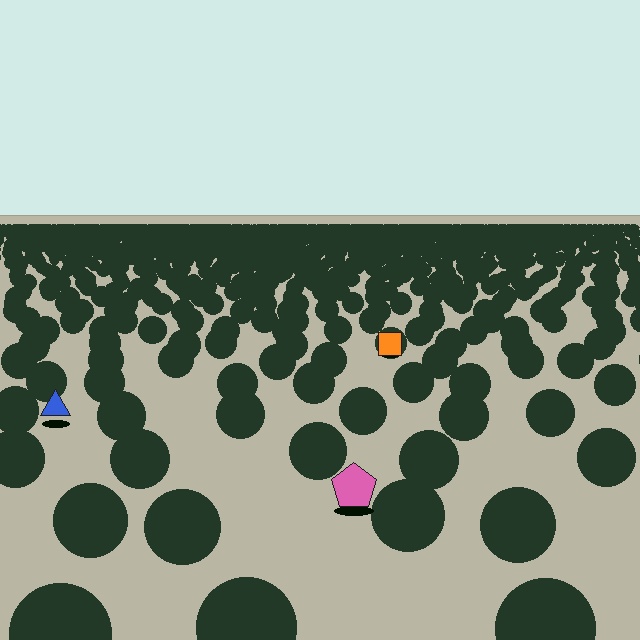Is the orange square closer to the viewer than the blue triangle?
No. The blue triangle is closer — you can tell from the texture gradient: the ground texture is coarser near it.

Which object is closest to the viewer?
The pink pentagon is closest. The texture marks near it are larger and more spread out.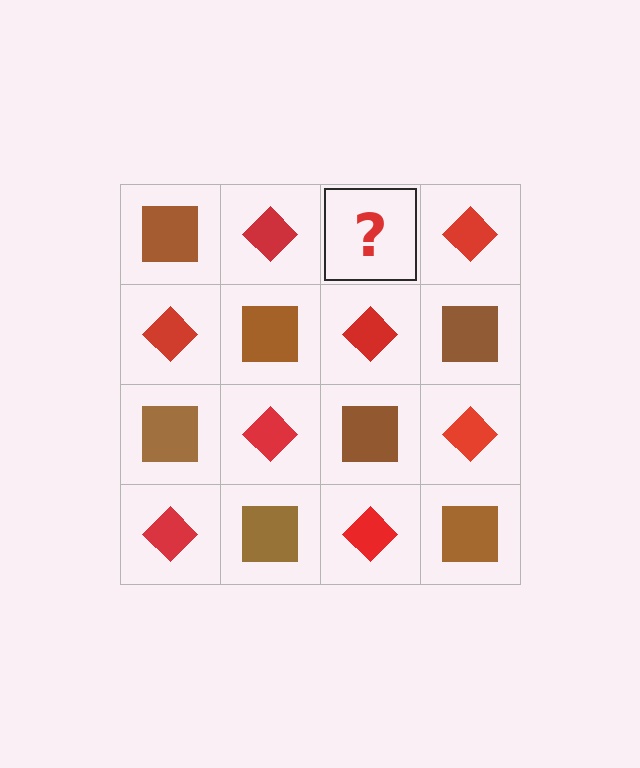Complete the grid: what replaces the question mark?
The question mark should be replaced with a brown square.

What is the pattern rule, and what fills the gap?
The rule is that it alternates brown square and red diamond in a checkerboard pattern. The gap should be filled with a brown square.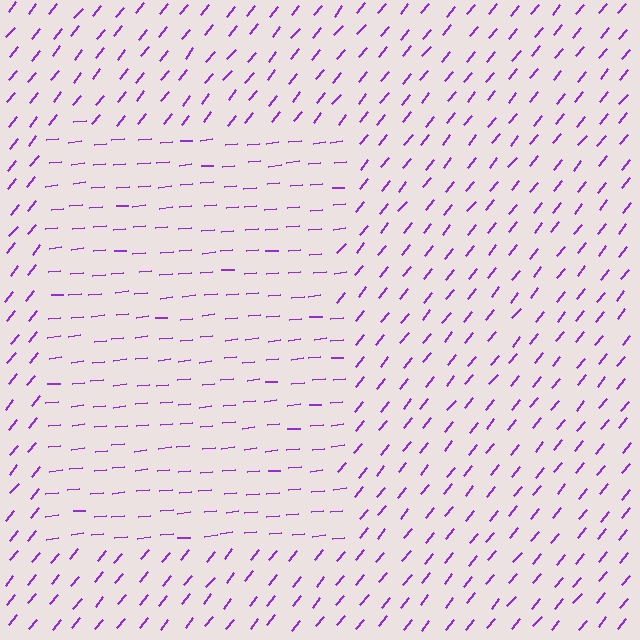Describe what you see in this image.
The image is filled with small purple line segments. A rectangle region in the image has lines oriented differently from the surrounding lines, creating a visible texture boundary.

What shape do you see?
I see a rectangle.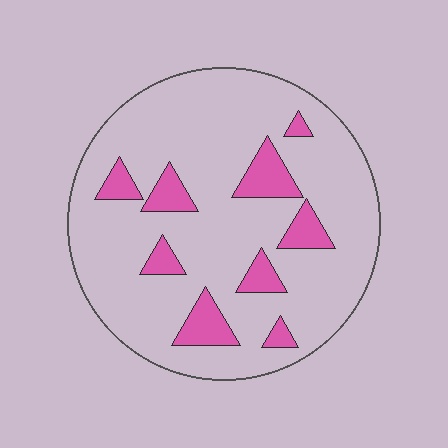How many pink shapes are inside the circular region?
9.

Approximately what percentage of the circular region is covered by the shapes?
Approximately 15%.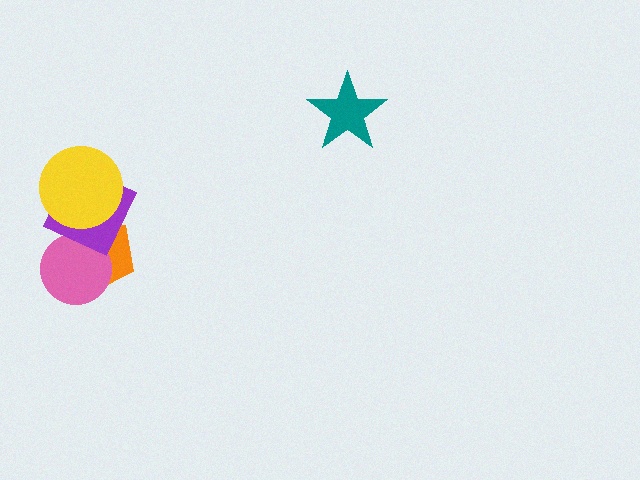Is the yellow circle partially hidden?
No, no other shape covers it.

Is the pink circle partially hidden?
Yes, it is partially covered by another shape.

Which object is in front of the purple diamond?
The yellow circle is in front of the purple diamond.